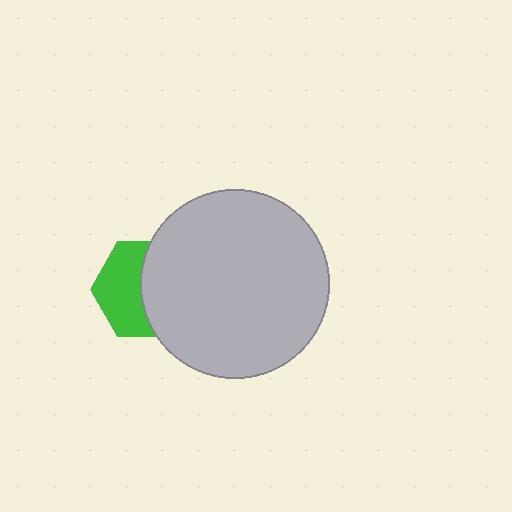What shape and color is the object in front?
The object in front is a light gray circle.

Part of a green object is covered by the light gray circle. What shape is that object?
It is a hexagon.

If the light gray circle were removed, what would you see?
You would see the complete green hexagon.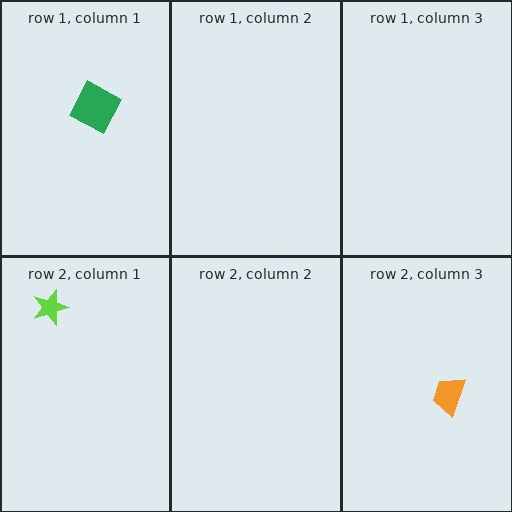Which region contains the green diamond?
The row 1, column 1 region.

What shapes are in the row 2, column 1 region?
The lime star.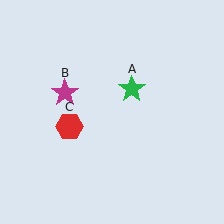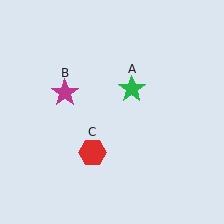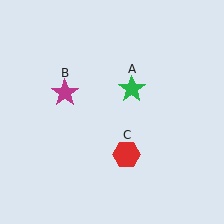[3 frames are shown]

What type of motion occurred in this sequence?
The red hexagon (object C) rotated counterclockwise around the center of the scene.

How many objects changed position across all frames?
1 object changed position: red hexagon (object C).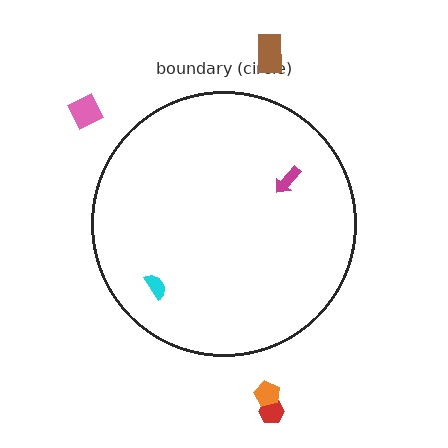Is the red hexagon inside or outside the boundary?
Outside.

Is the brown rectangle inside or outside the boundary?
Outside.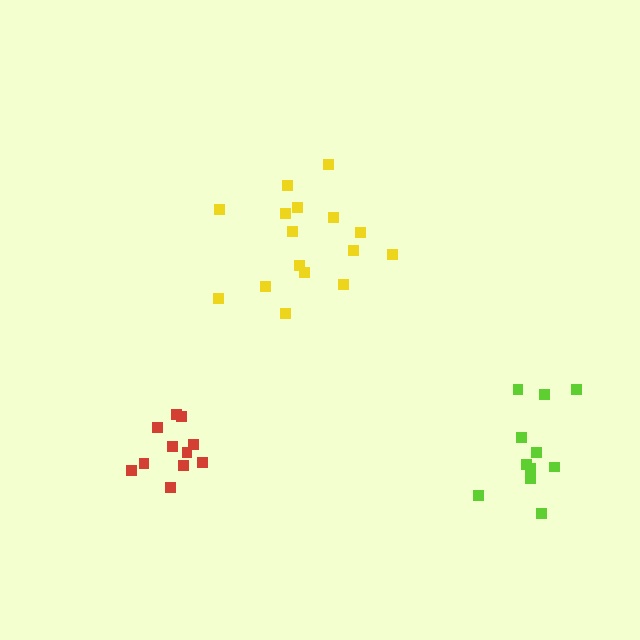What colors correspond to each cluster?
The clusters are colored: red, lime, yellow.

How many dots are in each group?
Group 1: 11 dots, Group 2: 11 dots, Group 3: 16 dots (38 total).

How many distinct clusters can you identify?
There are 3 distinct clusters.